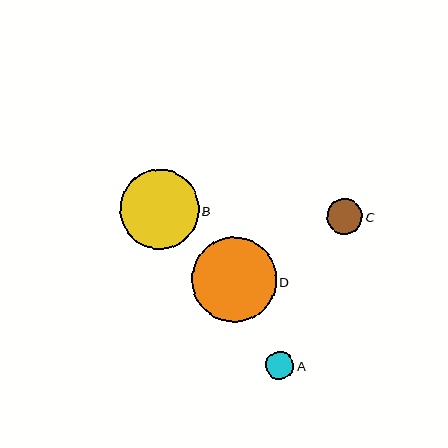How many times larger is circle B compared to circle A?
Circle B is approximately 2.8 times the size of circle A.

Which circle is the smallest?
Circle A is the smallest with a size of approximately 28 pixels.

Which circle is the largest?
Circle D is the largest with a size of approximately 85 pixels.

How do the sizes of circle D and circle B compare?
Circle D and circle B are approximately the same size.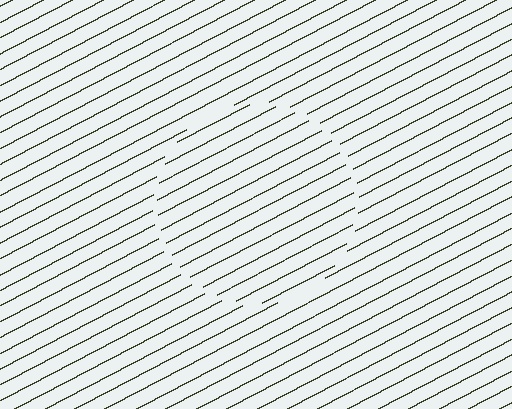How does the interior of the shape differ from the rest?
The interior of the shape contains the same grating, shifted by half a period — the contour is defined by the phase discontinuity where line-ends from the inner and outer gratings abut.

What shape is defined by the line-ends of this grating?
An illusory circle. The interior of the shape contains the same grating, shifted by half a period — the contour is defined by the phase discontinuity where line-ends from the inner and outer gratings abut.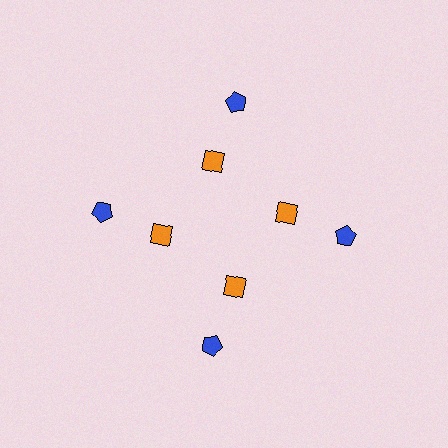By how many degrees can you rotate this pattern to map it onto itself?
The pattern maps onto itself every 90 degrees of rotation.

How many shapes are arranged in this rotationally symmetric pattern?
There are 8 shapes, arranged in 4 groups of 2.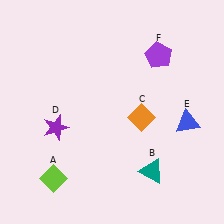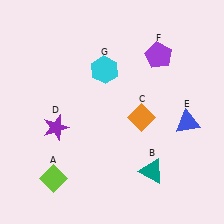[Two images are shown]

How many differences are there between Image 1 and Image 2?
There is 1 difference between the two images.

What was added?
A cyan hexagon (G) was added in Image 2.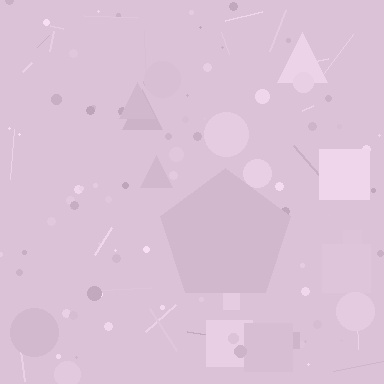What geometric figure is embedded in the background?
A pentagon is embedded in the background.